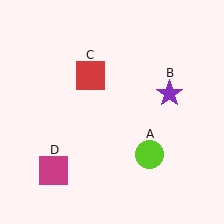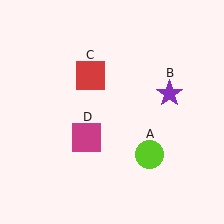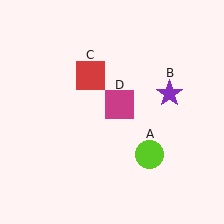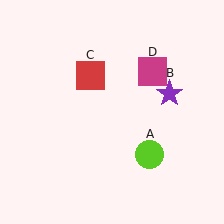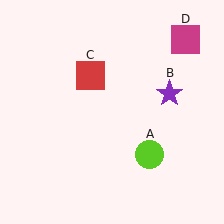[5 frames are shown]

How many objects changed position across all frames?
1 object changed position: magenta square (object D).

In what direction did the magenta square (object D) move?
The magenta square (object D) moved up and to the right.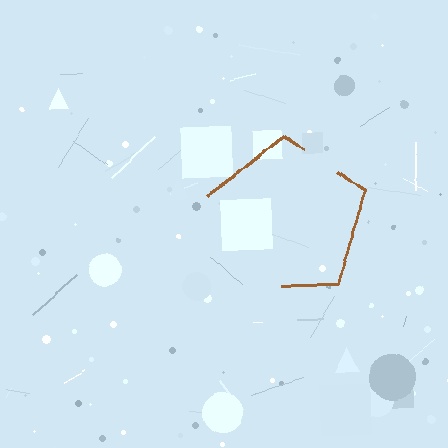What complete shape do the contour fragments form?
The contour fragments form a pentagon.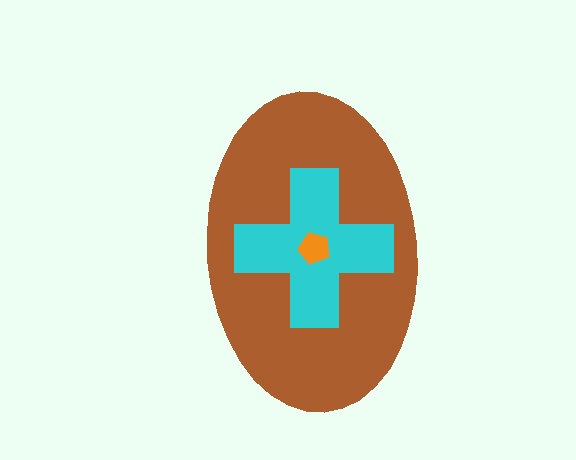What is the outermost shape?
The brown ellipse.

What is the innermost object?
The orange pentagon.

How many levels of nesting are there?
3.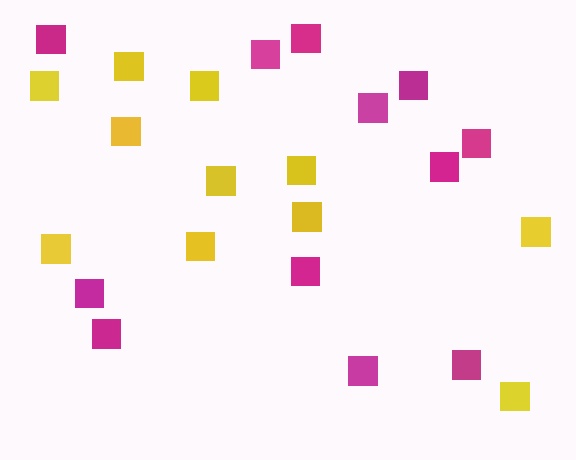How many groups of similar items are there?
There are 2 groups: one group of yellow squares (11) and one group of magenta squares (12).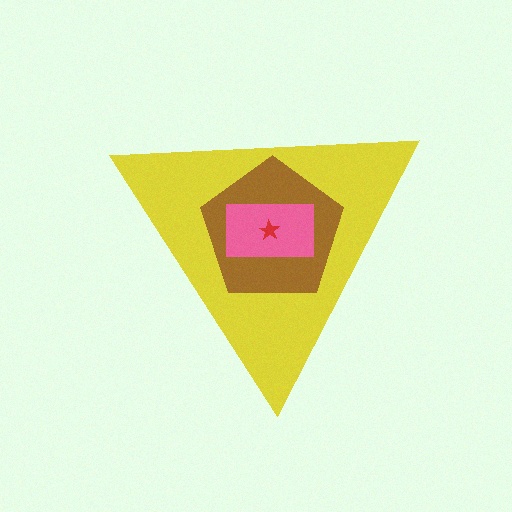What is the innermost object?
The red star.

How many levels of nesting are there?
4.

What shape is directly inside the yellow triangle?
The brown pentagon.